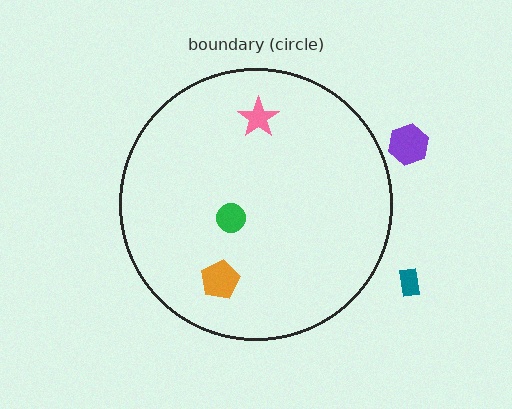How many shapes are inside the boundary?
3 inside, 2 outside.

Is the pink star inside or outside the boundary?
Inside.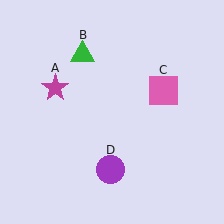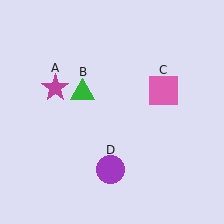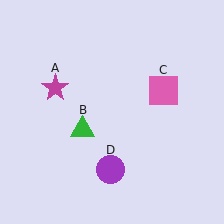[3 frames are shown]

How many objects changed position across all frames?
1 object changed position: green triangle (object B).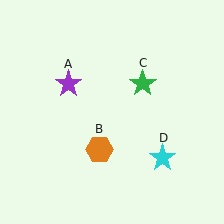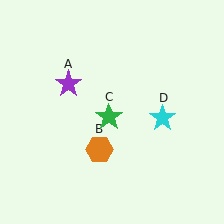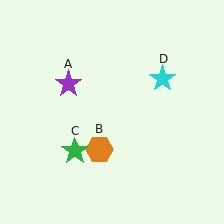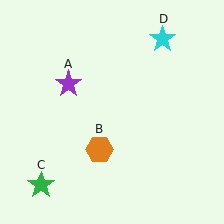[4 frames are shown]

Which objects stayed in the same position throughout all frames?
Purple star (object A) and orange hexagon (object B) remained stationary.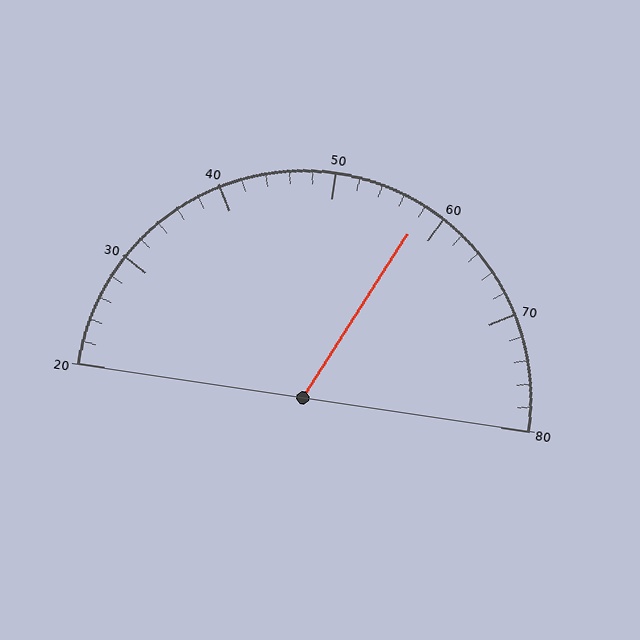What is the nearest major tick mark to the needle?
The nearest major tick mark is 60.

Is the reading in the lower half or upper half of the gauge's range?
The reading is in the upper half of the range (20 to 80).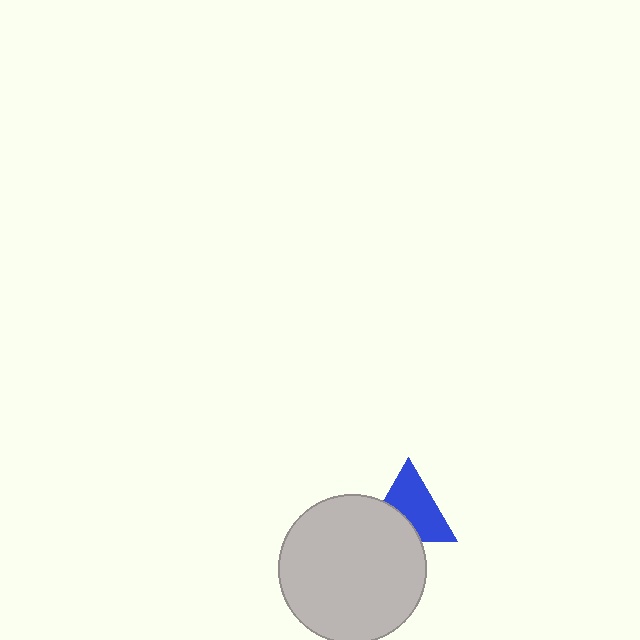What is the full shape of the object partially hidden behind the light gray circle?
The partially hidden object is a blue triangle.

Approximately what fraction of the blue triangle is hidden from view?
Roughly 35% of the blue triangle is hidden behind the light gray circle.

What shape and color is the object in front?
The object in front is a light gray circle.